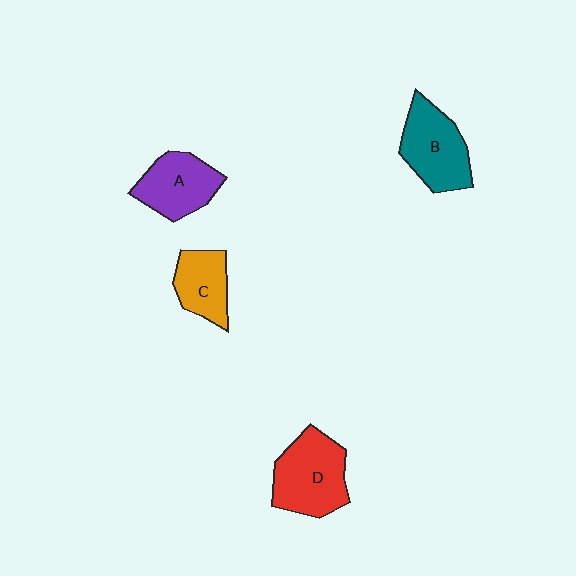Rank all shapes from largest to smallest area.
From largest to smallest: D (red), B (teal), A (purple), C (orange).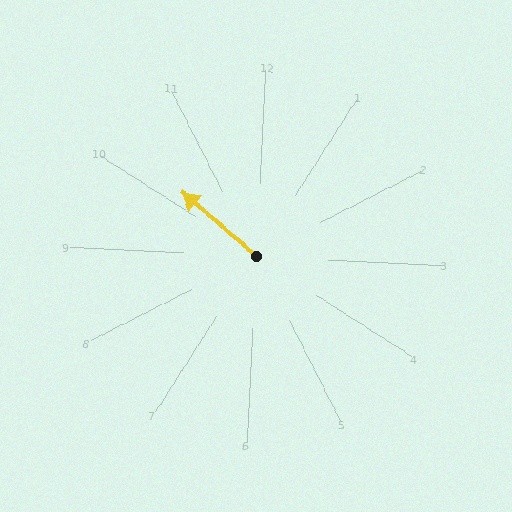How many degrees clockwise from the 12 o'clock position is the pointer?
Approximately 308 degrees.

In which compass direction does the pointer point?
Northwest.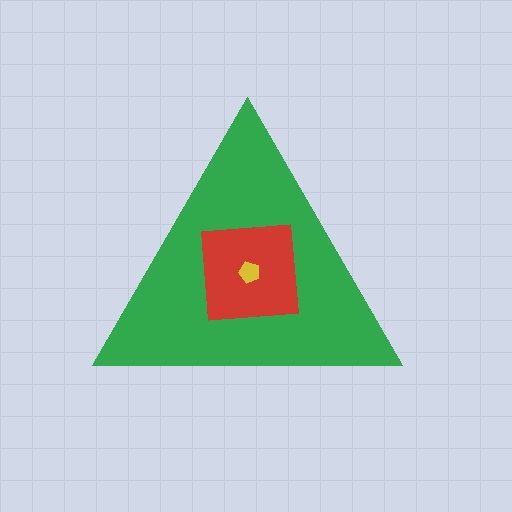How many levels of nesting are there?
3.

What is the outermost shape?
The green triangle.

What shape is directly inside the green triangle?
The red square.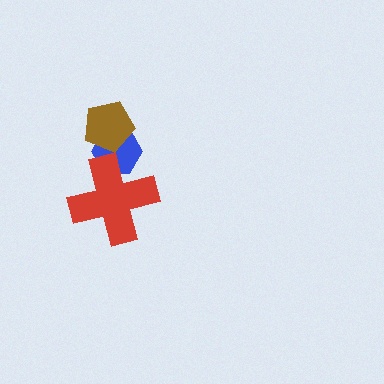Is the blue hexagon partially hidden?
Yes, it is partially covered by another shape.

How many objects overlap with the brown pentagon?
1 object overlaps with the brown pentagon.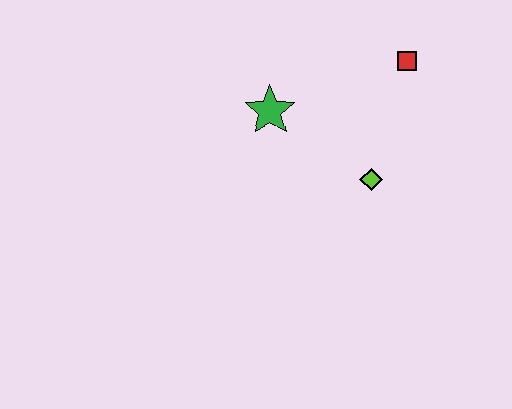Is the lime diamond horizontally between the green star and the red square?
Yes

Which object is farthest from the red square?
The green star is farthest from the red square.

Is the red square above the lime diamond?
Yes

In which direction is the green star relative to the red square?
The green star is to the left of the red square.